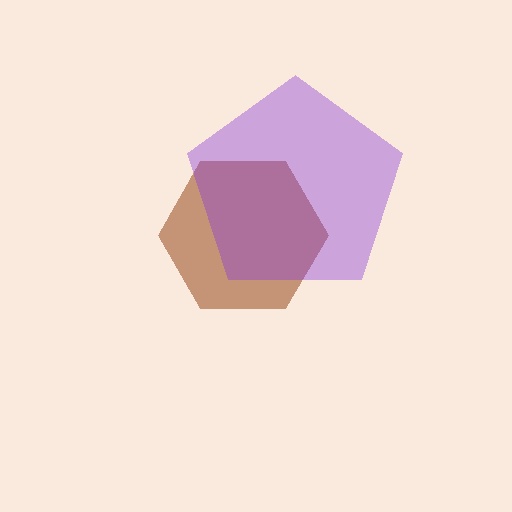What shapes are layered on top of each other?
The layered shapes are: a brown hexagon, a purple pentagon.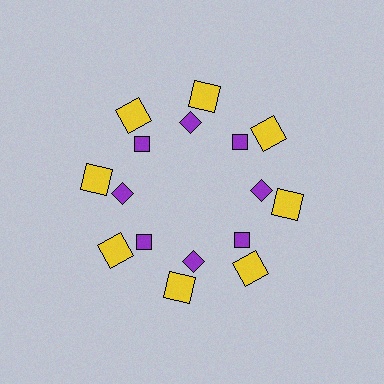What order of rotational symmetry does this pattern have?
This pattern has 8-fold rotational symmetry.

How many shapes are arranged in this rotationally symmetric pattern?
There are 16 shapes, arranged in 8 groups of 2.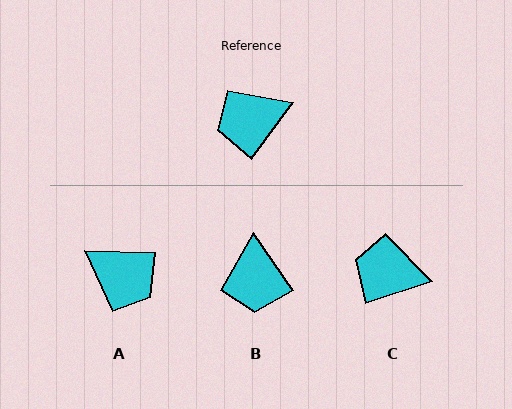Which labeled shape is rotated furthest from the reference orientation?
A, about 124 degrees away.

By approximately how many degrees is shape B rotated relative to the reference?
Approximately 71 degrees counter-clockwise.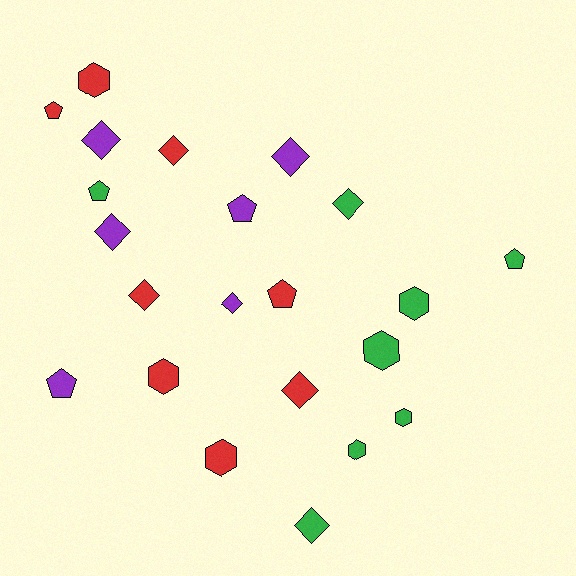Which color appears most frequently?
Red, with 8 objects.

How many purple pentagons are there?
There are 2 purple pentagons.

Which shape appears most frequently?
Diamond, with 9 objects.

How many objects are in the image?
There are 22 objects.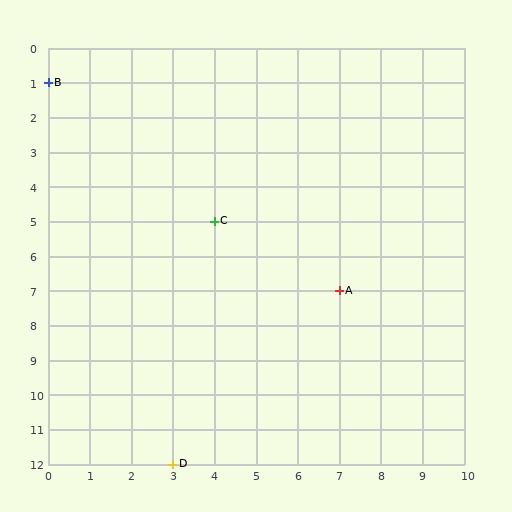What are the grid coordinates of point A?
Point A is at grid coordinates (7, 7).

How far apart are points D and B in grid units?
Points D and B are 3 columns and 11 rows apart (about 11.4 grid units diagonally).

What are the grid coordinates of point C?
Point C is at grid coordinates (4, 5).